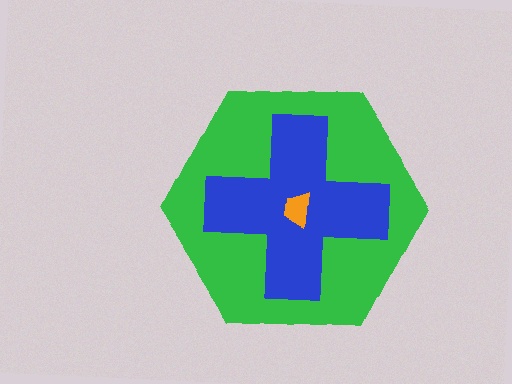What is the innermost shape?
The orange trapezoid.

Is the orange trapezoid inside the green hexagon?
Yes.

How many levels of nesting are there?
3.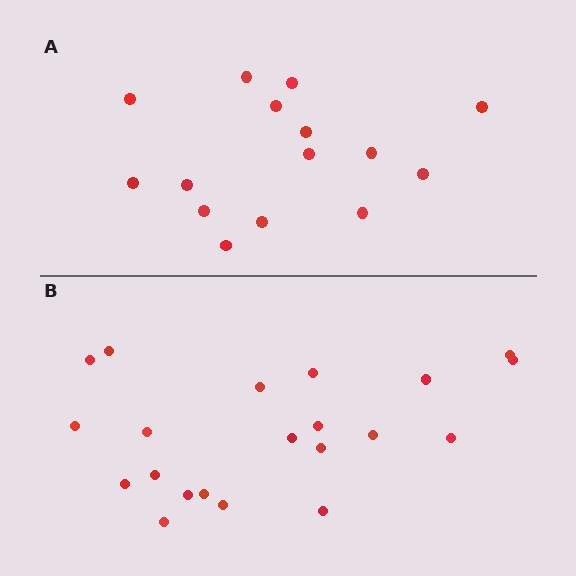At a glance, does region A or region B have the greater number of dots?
Region B (the bottom region) has more dots.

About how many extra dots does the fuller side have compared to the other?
Region B has about 6 more dots than region A.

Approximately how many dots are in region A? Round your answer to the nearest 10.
About 20 dots. (The exact count is 15, which rounds to 20.)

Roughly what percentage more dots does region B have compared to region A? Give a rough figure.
About 40% more.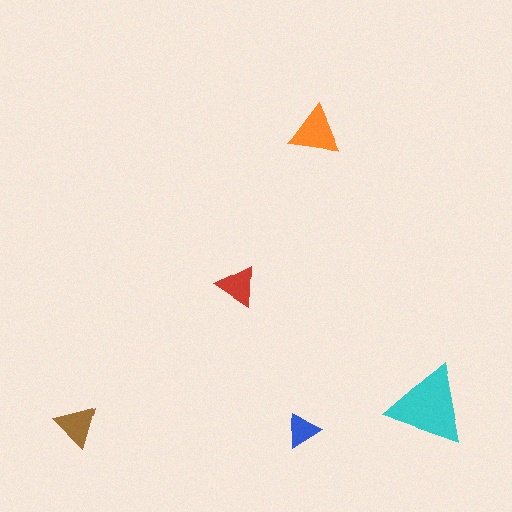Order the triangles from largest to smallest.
the cyan one, the orange one, the brown one, the red one, the blue one.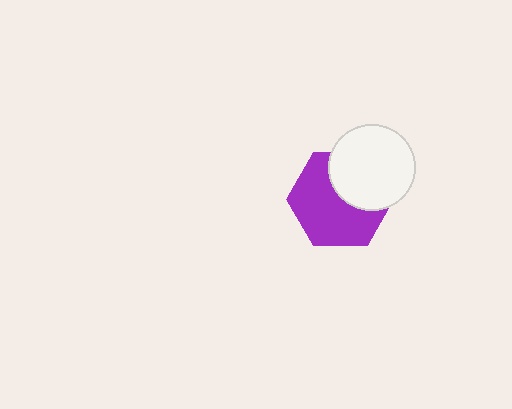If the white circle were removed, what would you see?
You would see the complete purple hexagon.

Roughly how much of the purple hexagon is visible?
About half of it is visible (roughly 63%).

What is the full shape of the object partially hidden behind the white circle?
The partially hidden object is a purple hexagon.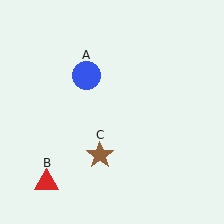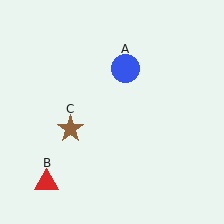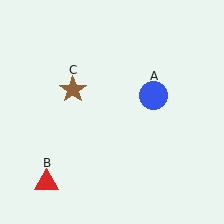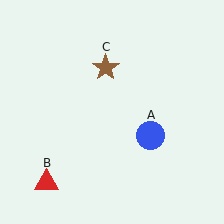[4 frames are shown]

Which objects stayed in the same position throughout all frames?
Red triangle (object B) remained stationary.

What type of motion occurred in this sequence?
The blue circle (object A), brown star (object C) rotated clockwise around the center of the scene.